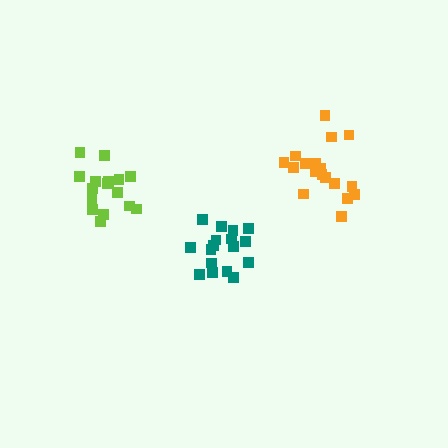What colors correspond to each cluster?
The clusters are colored: teal, lime, orange.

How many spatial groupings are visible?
There are 3 spatial groupings.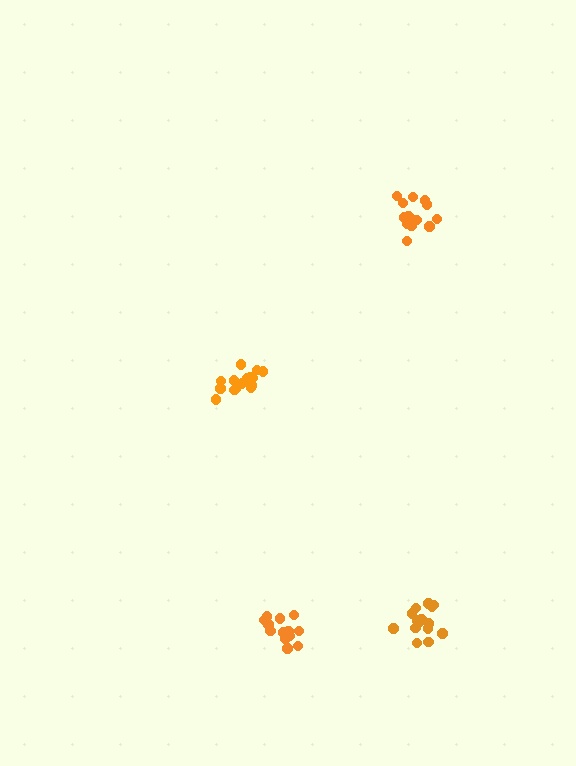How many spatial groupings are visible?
There are 4 spatial groupings.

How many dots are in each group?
Group 1: 15 dots, Group 2: 18 dots, Group 3: 13 dots, Group 4: 14 dots (60 total).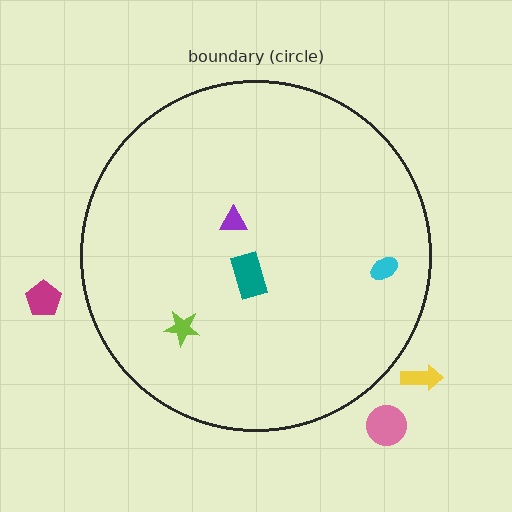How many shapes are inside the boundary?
4 inside, 3 outside.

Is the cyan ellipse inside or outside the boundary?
Inside.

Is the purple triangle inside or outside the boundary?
Inside.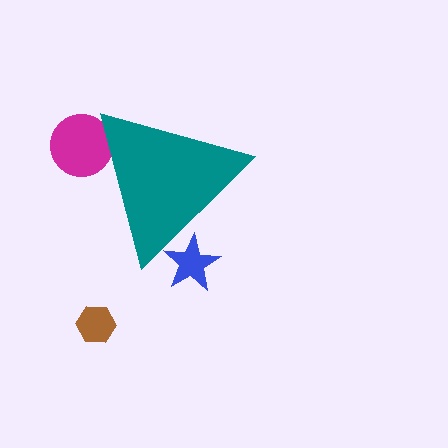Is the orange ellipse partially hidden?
Yes, the orange ellipse is partially hidden behind the teal triangle.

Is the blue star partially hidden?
Yes, the blue star is partially hidden behind the teal triangle.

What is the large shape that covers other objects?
A teal triangle.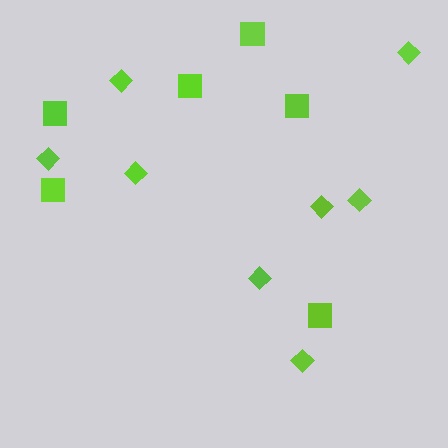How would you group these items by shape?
There are 2 groups: one group of diamonds (8) and one group of squares (6).